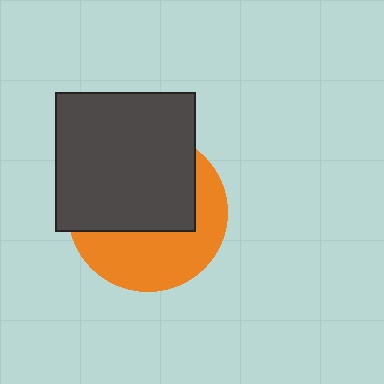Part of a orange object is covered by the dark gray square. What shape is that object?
It is a circle.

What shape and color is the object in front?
The object in front is a dark gray square.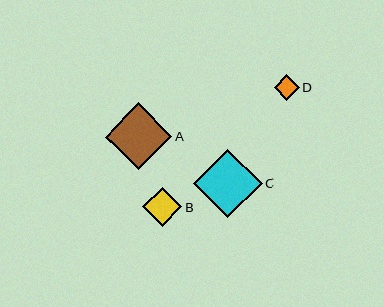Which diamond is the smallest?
Diamond D is the smallest with a size of approximately 25 pixels.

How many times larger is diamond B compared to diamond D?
Diamond B is approximately 1.5 times the size of diamond D.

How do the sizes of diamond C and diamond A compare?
Diamond C and diamond A are approximately the same size.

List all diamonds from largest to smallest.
From largest to smallest: C, A, B, D.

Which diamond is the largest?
Diamond C is the largest with a size of approximately 69 pixels.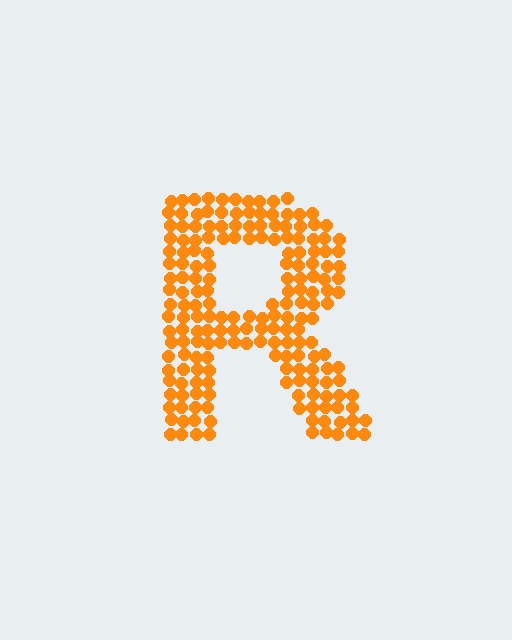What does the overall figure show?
The overall figure shows the letter R.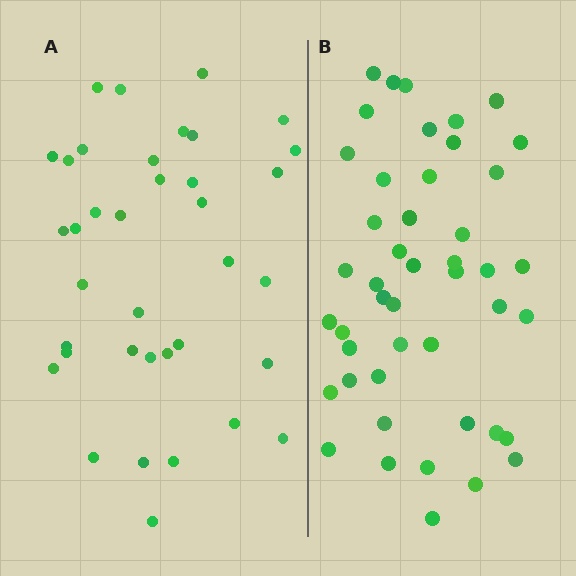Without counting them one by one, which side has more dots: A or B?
Region B (the right region) has more dots.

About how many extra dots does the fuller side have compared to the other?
Region B has roughly 8 or so more dots than region A.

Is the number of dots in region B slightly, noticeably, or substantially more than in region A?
Region B has only slightly more — the two regions are fairly close. The ratio is roughly 1.2 to 1.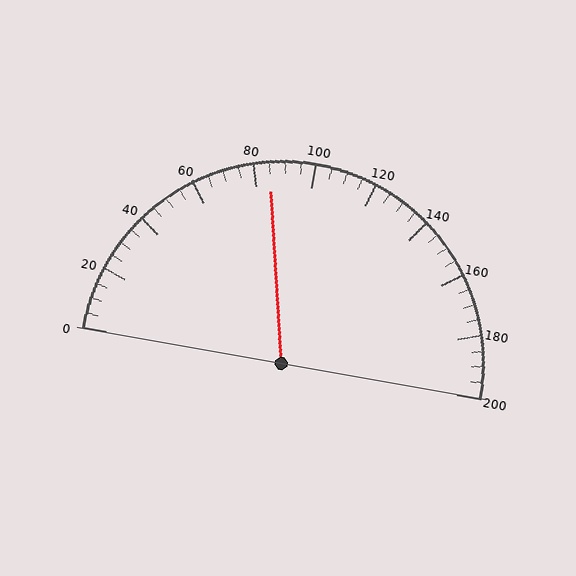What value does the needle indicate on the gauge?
The needle indicates approximately 85.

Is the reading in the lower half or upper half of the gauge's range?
The reading is in the lower half of the range (0 to 200).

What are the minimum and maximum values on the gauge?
The gauge ranges from 0 to 200.